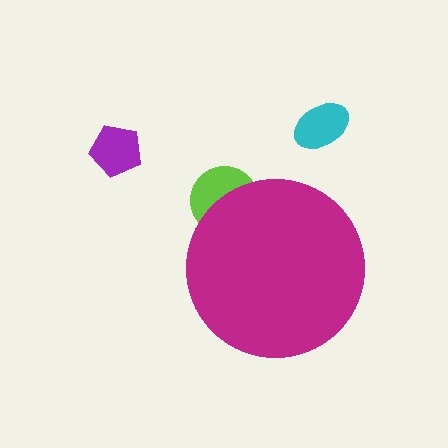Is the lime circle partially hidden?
Yes, the lime circle is partially hidden behind the magenta circle.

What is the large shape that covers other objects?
A magenta circle.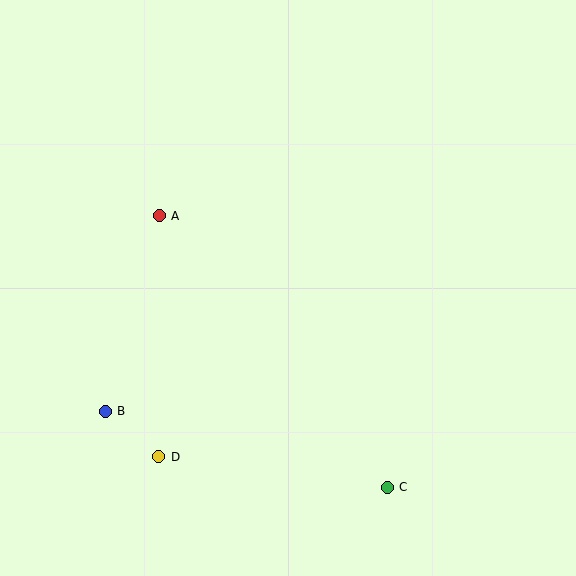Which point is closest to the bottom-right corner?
Point C is closest to the bottom-right corner.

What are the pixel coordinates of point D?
Point D is at (159, 457).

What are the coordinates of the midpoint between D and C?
The midpoint between D and C is at (273, 472).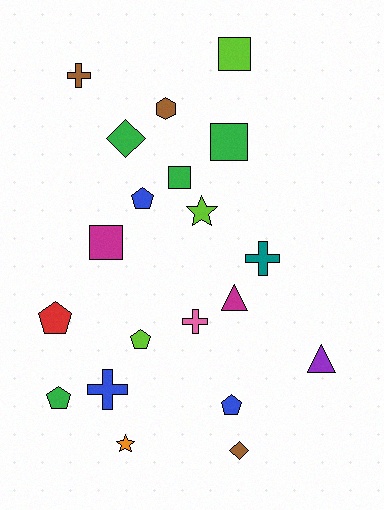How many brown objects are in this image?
There are 3 brown objects.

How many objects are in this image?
There are 20 objects.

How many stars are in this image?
There are 2 stars.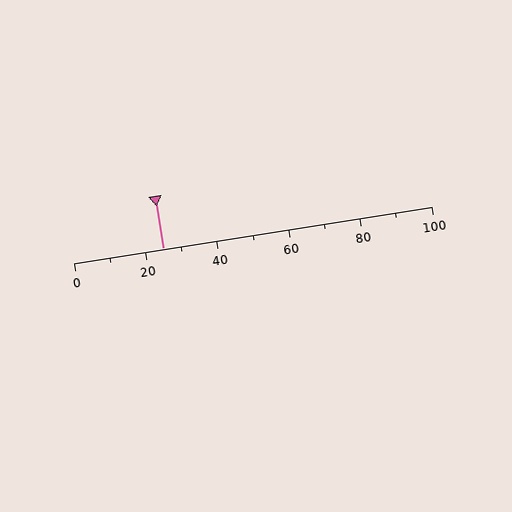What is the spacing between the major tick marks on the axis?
The major ticks are spaced 20 apart.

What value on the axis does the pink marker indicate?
The marker indicates approximately 25.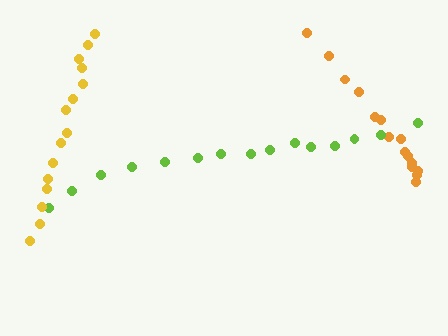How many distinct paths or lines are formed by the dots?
There are 3 distinct paths.